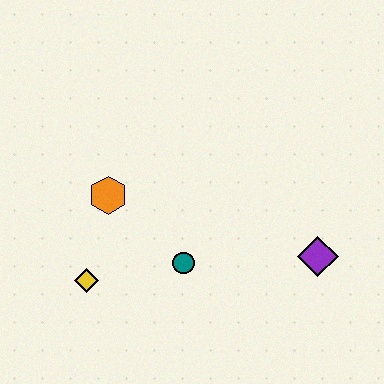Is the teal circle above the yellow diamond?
Yes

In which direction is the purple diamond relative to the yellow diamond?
The purple diamond is to the right of the yellow diamond.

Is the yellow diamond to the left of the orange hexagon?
Yes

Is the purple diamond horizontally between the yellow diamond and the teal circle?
No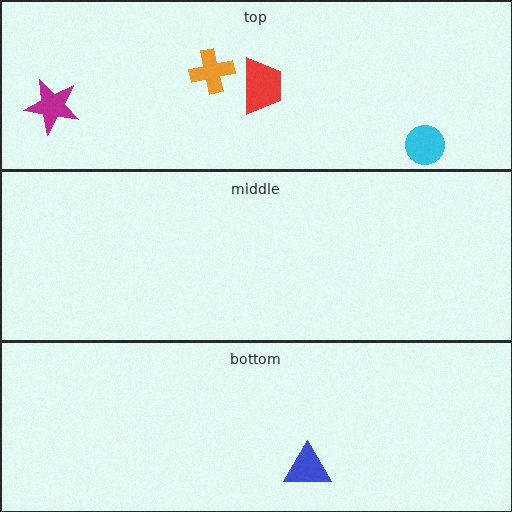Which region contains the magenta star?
The top region.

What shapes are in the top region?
The magenta star, the red trapezoid, the cyan circle, the orange cross.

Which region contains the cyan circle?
The top region.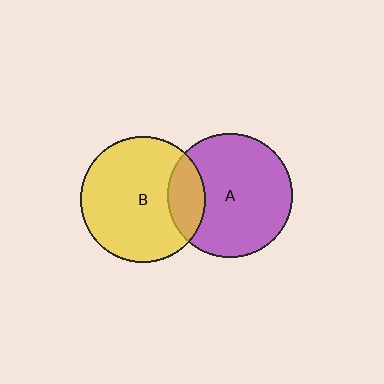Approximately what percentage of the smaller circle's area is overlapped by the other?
Approximately 20%.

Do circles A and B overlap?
Yes.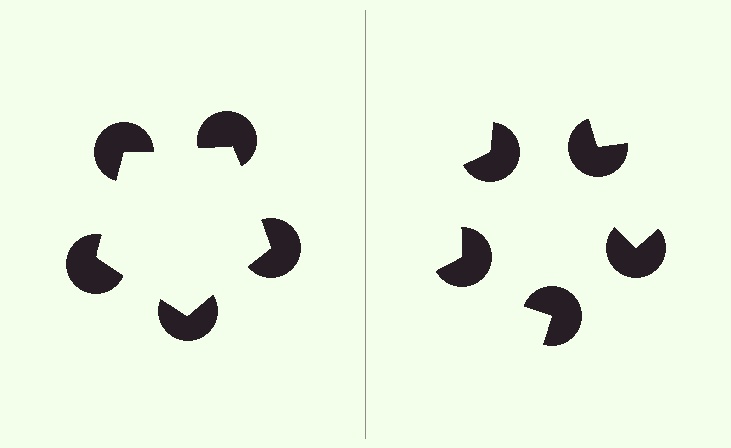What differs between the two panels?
The pac-man discs are positioned identically on both sides; only the wedge orientations differ. On the left they align to a pentagon; on the right they are misaligned.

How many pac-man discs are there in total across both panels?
10 — 5 on each side.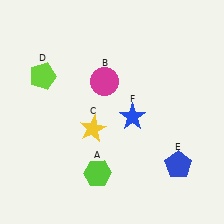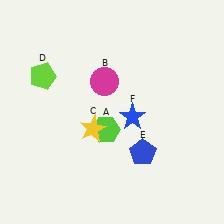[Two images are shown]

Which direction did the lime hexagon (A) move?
The lime hexagon (A) moved up.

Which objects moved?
The objects that moved are: the lime hexagon (A), the blue pentagon (E).